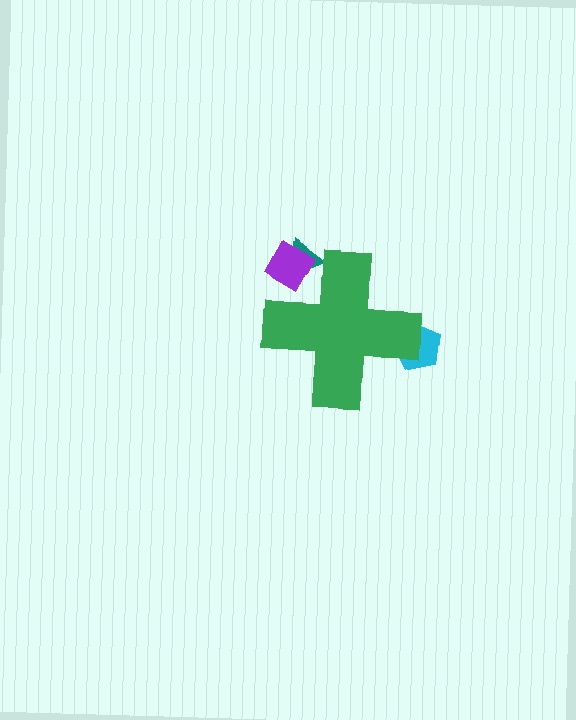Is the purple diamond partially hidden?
Yes, the purple diamond is partially hidden behind the green cross.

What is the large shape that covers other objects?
A green cross.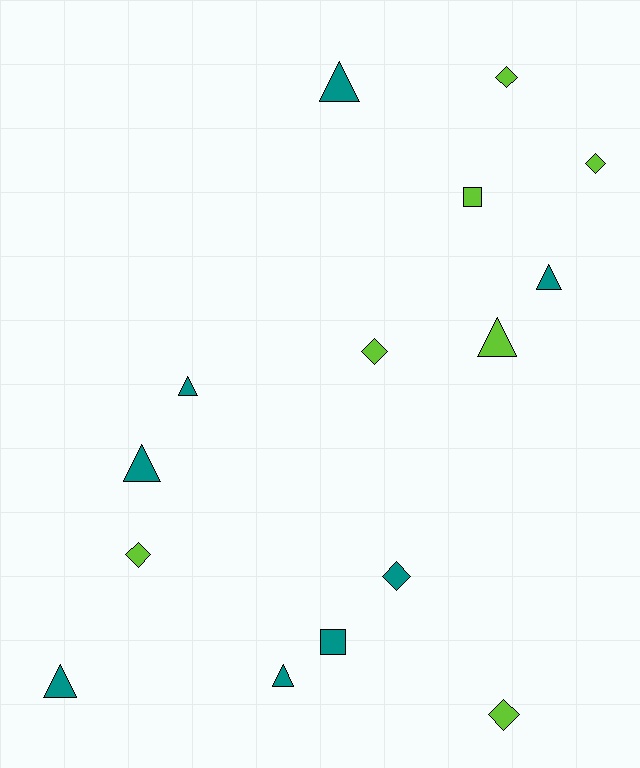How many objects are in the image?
There are 15 objects.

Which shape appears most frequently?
Triangle, with 7 objects.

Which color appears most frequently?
Teal, with 8 objects.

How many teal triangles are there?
There are 6 teal triangles.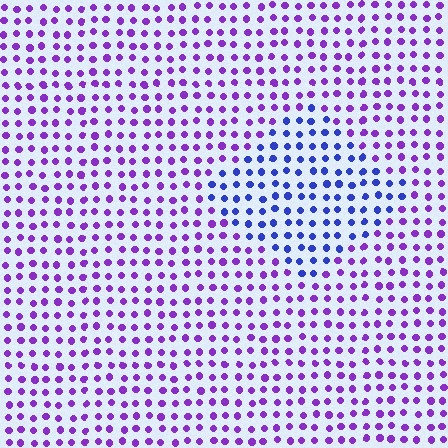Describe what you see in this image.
The image is filled with small purple elements in a uniform arrangement. A diamond-shaped region is visible where the elements are tinted to a slightly different hue, forming a subtle color boundary.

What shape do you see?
I see a diamond.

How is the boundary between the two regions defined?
The boundary is defined purely by a slight shift in hue (about 44 degrees). Spacing, size, and orientation are identical on both sides.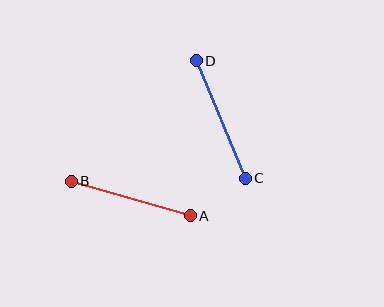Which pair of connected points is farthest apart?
Points C and D are farthest apart.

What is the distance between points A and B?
The distance is approximately 124 pixels.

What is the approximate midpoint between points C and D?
The midpoint is at approximately (221, 120) pixels.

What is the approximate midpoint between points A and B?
The midpoint is at approximately (131, 199) pixels.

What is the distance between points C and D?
The distance is approximately 128 pixels.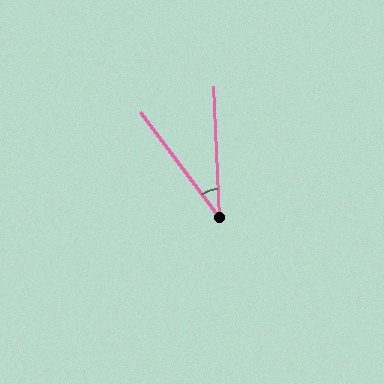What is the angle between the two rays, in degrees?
Approximately 34 degrees.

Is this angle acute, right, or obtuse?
It is acute.